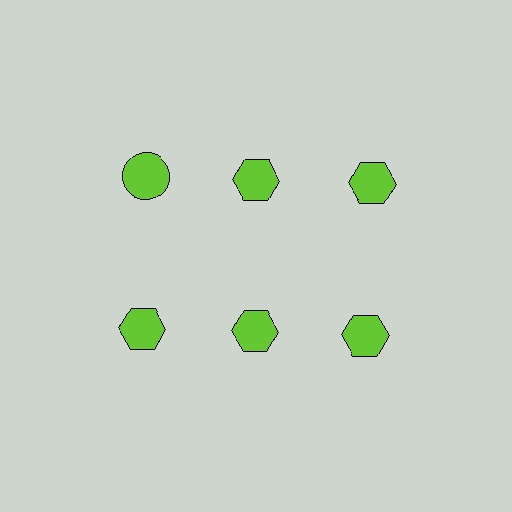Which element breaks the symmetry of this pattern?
The lime circle in the top row, leftmost column breaks the symmetry. All other shapes are lime hexagons.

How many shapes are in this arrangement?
There are 6 shapes arranged in a grid pattern.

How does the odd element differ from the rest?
It has a different shape: circle instead of hexagon.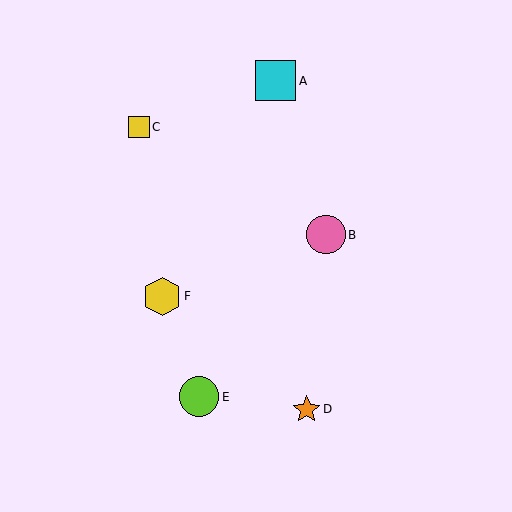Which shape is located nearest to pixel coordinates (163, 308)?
The yellow hexagon (labeled F) at (162, 296) is nearest to that location.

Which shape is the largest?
The cyan square (labeled A) is the largest.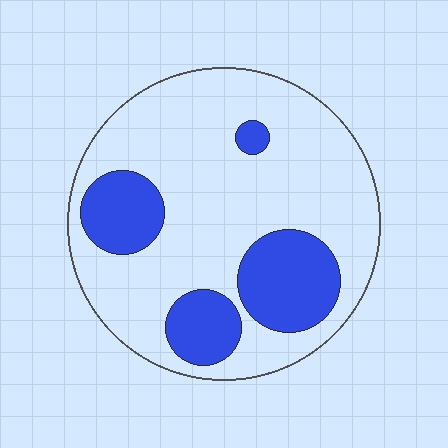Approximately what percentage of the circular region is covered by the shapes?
Approximately 25%.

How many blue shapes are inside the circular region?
4.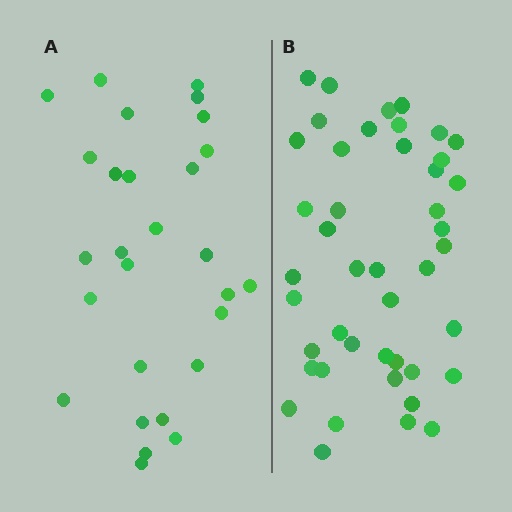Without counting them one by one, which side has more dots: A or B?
Region B (the right region) has more dots.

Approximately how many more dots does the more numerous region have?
Region B has approximately 15 more dots than region A.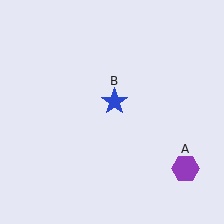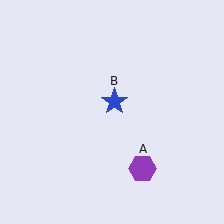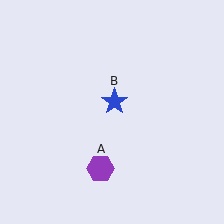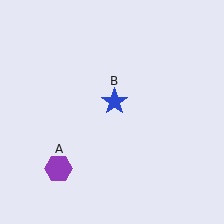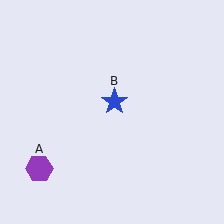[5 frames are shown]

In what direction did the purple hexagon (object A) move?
The purple hexagon (object A) moved left.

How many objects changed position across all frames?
1 object changed position: purple hexagon (object A).